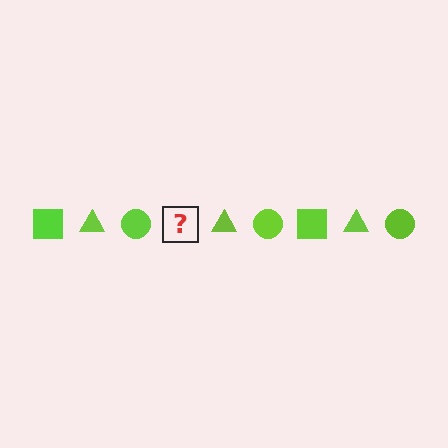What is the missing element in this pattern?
The missing element is a lime square.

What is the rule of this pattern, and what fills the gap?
The rule is that the pattern cycles through square, triangle, circle shapes in lime. The gap should be filled with a lime square.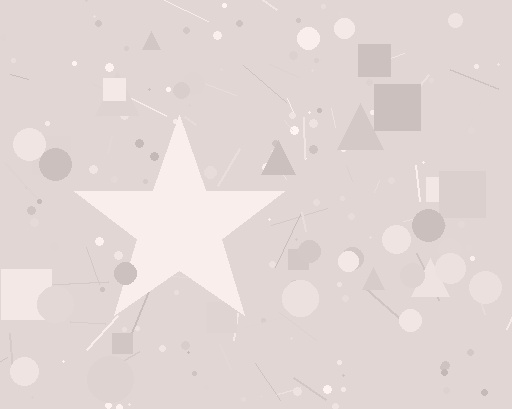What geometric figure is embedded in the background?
A star is embedded in the background.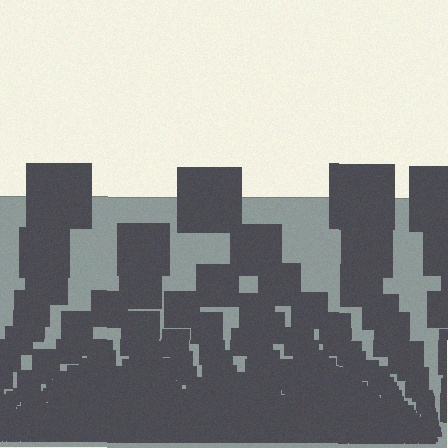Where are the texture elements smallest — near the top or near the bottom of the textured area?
Near the bottom.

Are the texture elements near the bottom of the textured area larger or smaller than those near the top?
Smaller. The gradient is inverted — elements near the bottom are smaller and denser.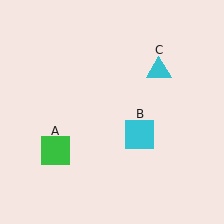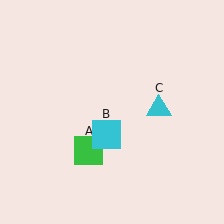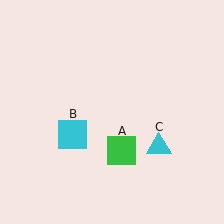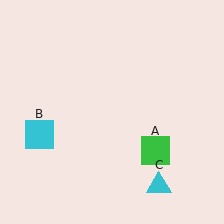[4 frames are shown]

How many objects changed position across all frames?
3 objects changed position: green square (object A), cyan square (object B), cyan triangle (object C).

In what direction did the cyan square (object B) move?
The cyan square (object B) moved left.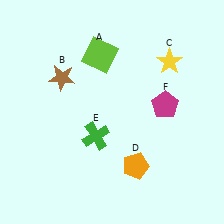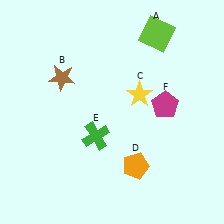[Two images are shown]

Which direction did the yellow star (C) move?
The yellow star (C) moved down.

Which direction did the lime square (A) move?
The lime square (A) moved right.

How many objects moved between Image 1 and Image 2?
2 objects moved between the two images.